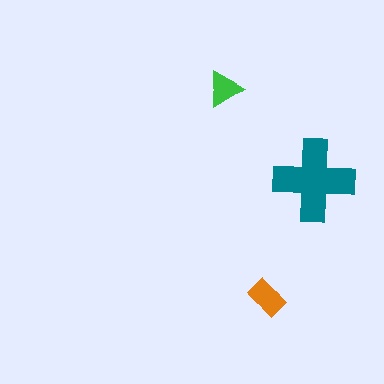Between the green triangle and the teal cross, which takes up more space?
The teal cross.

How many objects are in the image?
There are 3 objects in the image.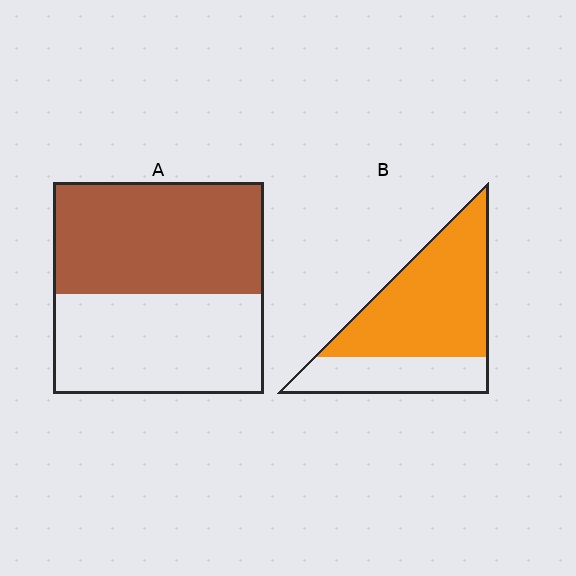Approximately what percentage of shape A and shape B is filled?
A is approximately 55% and B is approximately 70%.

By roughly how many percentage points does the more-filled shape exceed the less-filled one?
By roughly 15 percentage points (B over A).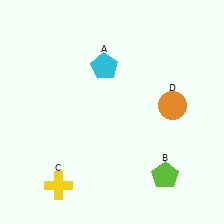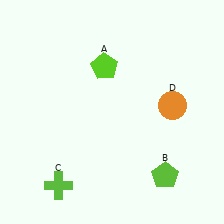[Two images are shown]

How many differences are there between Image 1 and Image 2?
There are 2 differences between the two images.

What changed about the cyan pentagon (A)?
In Image 1, A is cyan. In Image 2, it changed to lime.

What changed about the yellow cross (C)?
In Image 1, C is yellow. In Image 2, it changed to lime.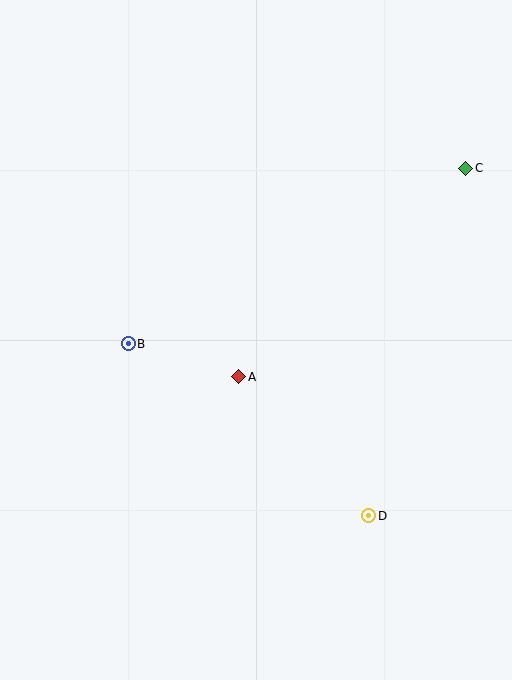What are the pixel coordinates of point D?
Point D is at (369, 516).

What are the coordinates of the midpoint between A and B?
The midpoint between A and B is at (183, 360).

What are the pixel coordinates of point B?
Point B is at (128, 344).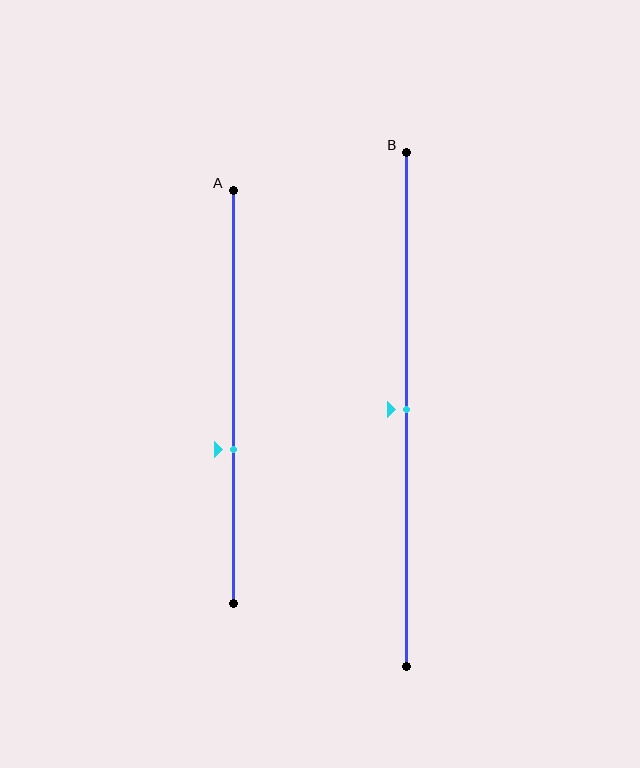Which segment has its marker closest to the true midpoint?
Segment B has its marker closest to the true midpoint.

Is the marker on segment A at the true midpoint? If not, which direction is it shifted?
No, the marker on segment A is shifted downward by about 13% of the segment length.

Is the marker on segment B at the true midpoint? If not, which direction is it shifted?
Yes, the marker on segment B is at the true midpoint.